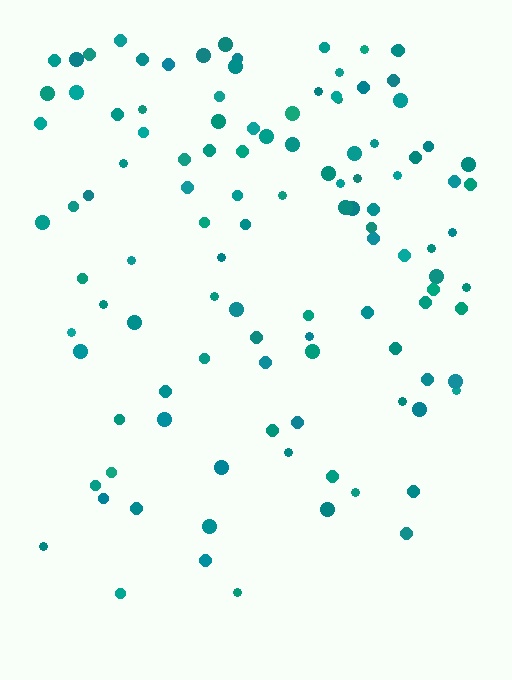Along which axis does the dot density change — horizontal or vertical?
Vertical.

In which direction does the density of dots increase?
From bottom to top, with the top side densest.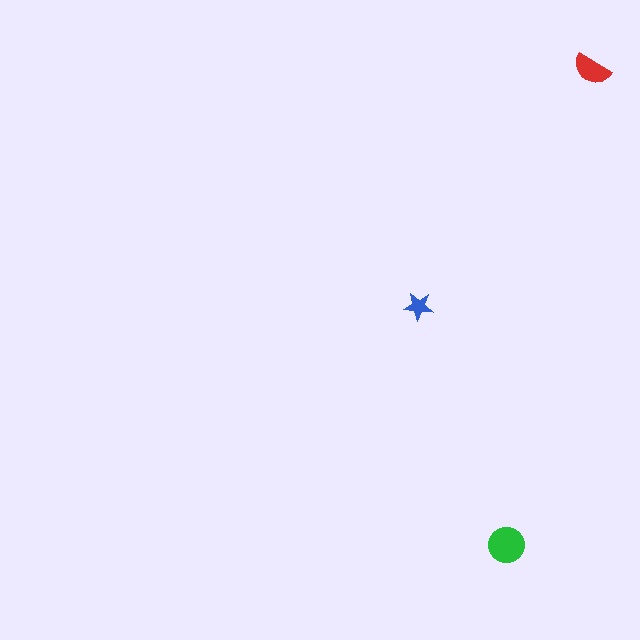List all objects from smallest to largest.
The blue star, the red semicircle, the green circle.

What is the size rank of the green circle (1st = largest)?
1st.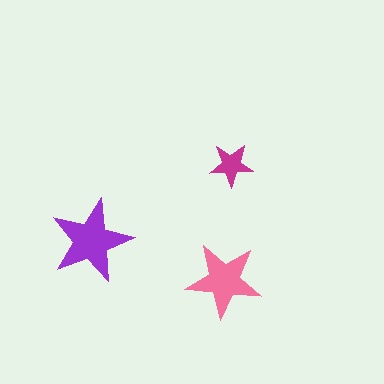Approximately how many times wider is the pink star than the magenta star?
About 1.5 times wider.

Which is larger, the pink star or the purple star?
The purple one.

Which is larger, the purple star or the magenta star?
The purple one.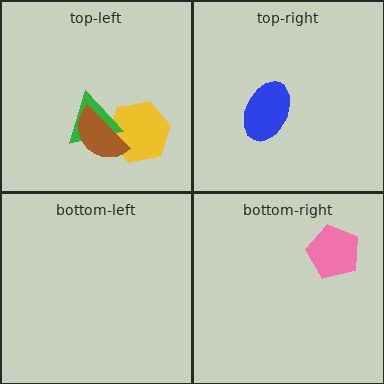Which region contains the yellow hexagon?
The top-left region.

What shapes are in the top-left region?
The yellow hexagon, the green triangle, the brown semicircle.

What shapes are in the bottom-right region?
The pink pentagon.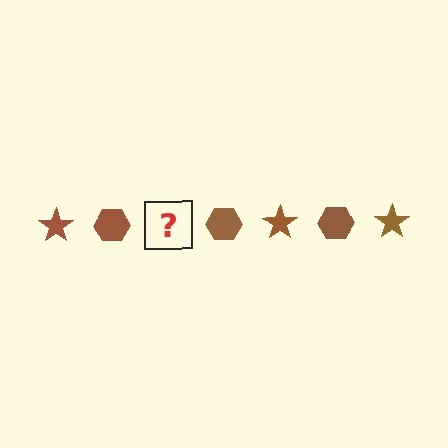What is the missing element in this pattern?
The missing element is a brown star.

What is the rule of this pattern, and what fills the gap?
The rule is that the pattern cycles through star, hexagon shapes in brown. The gap should be filled with a brown star.